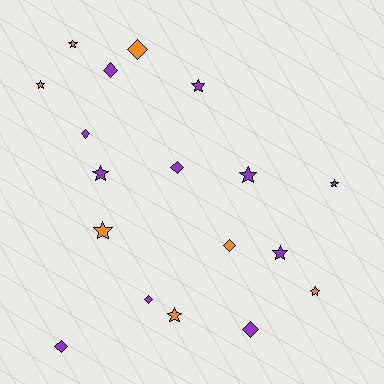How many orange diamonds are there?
There are 2 orange diamonds.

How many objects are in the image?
There are 18 objects.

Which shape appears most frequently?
Star, with 10 objects.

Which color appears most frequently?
Purple, with 11 objects.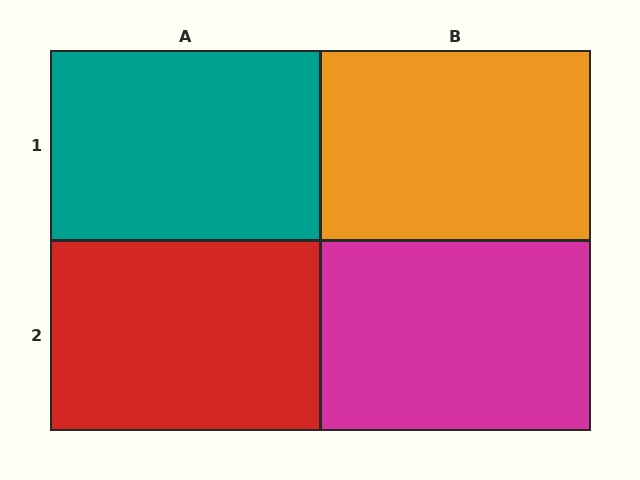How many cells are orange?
1 cell is orange.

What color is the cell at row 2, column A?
Red.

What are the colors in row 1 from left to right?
Teal, orange.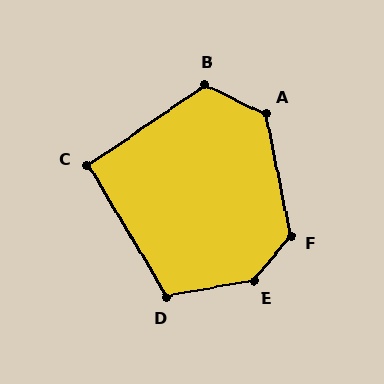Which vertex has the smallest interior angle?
C, at approximately 94 degrees.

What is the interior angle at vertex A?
Approximately 126 degrees (obtuse).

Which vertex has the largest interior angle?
E, at approximately 140 degrees.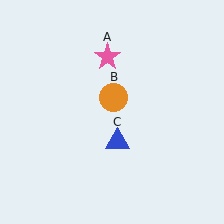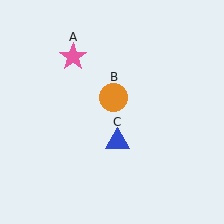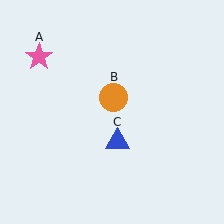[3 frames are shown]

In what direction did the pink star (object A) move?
The pink star (object A) moved left.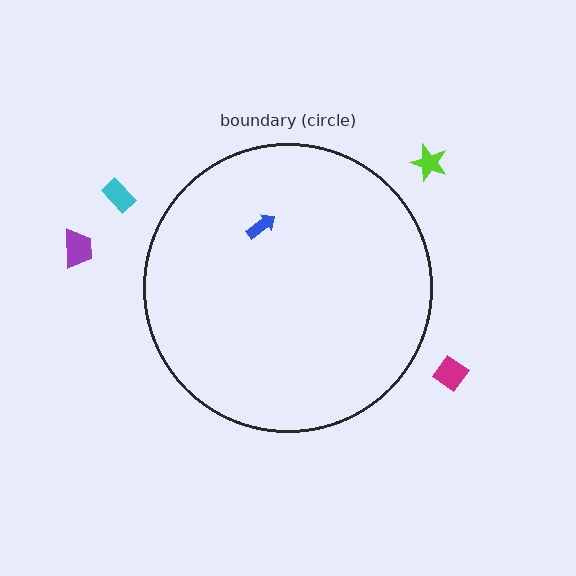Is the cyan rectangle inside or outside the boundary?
Outside.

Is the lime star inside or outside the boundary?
Outside.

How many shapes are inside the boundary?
1 inside, 4 outside.